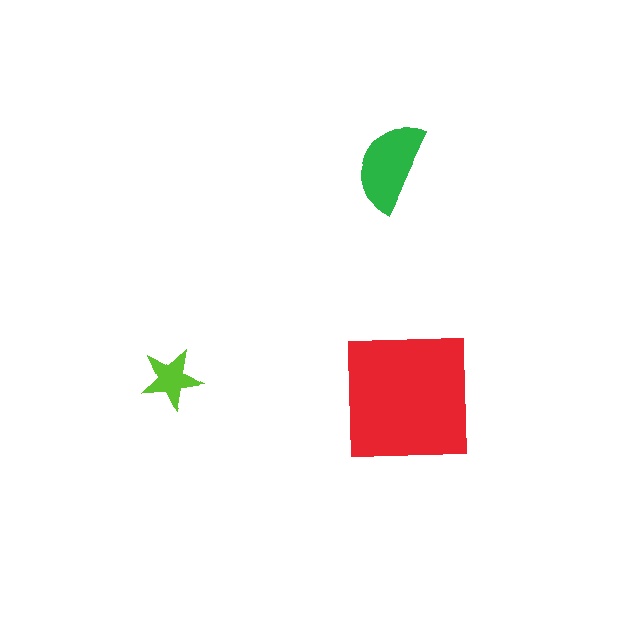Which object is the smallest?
The lime star.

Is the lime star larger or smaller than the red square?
Smaller.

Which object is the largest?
The red square.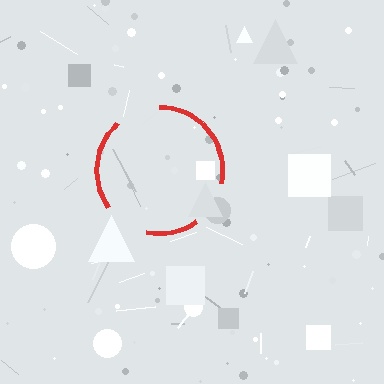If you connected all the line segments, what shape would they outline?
They would outline a circle.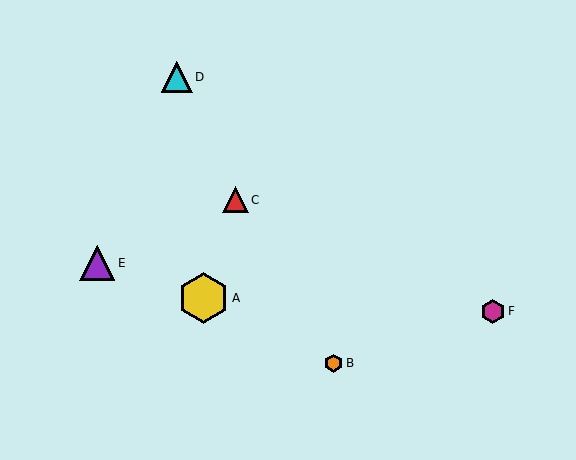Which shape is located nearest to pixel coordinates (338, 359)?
The orange hexagon (labeled B) at (333, 363) is nearest to that location.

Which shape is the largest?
The yellow hexagon (labeled A) is the largest.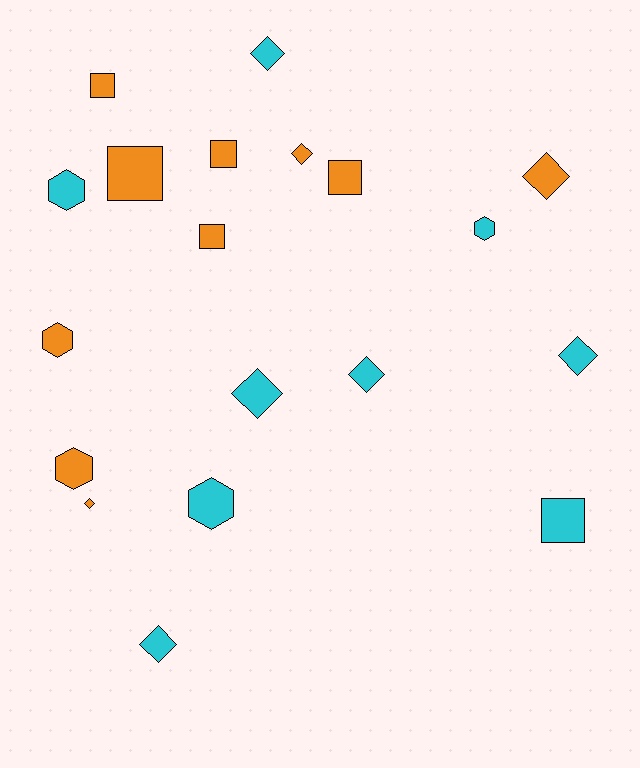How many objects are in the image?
There are 19 objects.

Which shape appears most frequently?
Diamond, with 8 objects.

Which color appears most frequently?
Orange, with 10 objects.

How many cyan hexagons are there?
There are 3 cyan hexagons.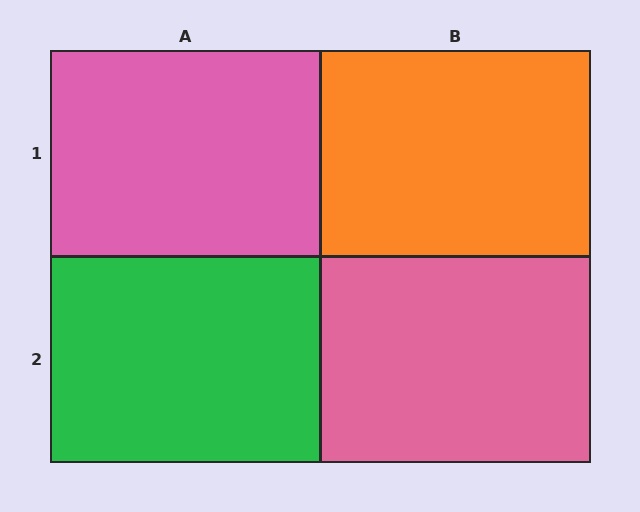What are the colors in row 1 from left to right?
Pink, orange.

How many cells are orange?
1 cell is orange.